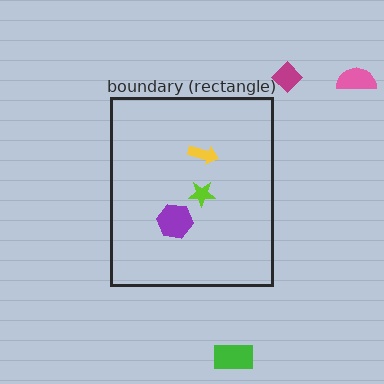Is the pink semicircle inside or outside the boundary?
Outside.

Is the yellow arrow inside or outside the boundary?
Inside.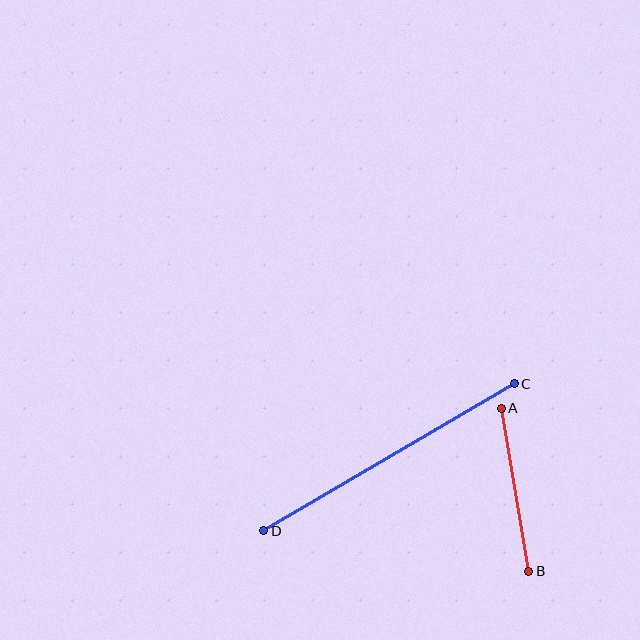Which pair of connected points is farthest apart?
Points C and D are farthest apart.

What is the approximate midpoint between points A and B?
The midpoint is at approximately (515, 490) pixels.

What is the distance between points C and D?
The distance is approximately 290 pixels.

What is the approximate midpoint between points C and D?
The midpoint is at approximately (389, 457) pixels.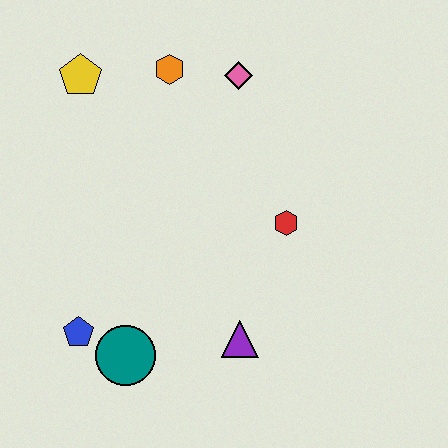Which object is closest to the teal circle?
The blue pentagon is closest to the teal circle.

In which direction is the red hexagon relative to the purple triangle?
The red hexagon is above the purple triangle.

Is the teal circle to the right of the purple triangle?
No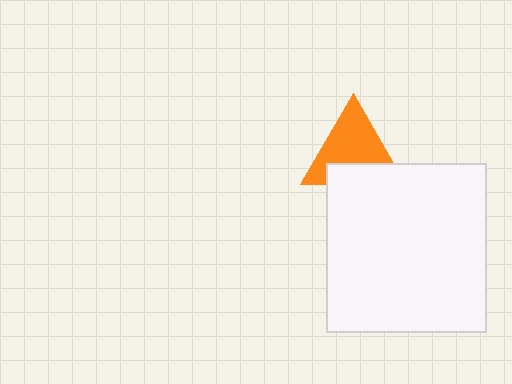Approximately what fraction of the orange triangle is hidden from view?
Roughly 33% of the orange triangle is hidden behind the white rectangle.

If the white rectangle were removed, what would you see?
You would see the complete orange triangle.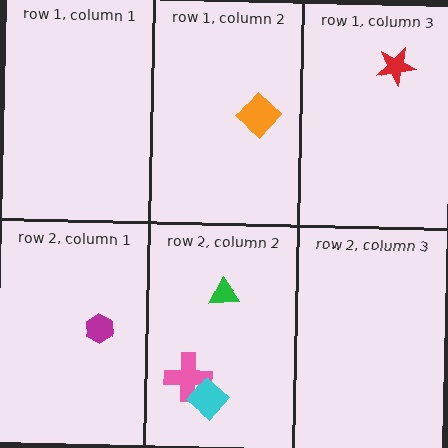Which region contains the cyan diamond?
The row 2, column 2 region.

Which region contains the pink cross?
The row 2, column 2 region.